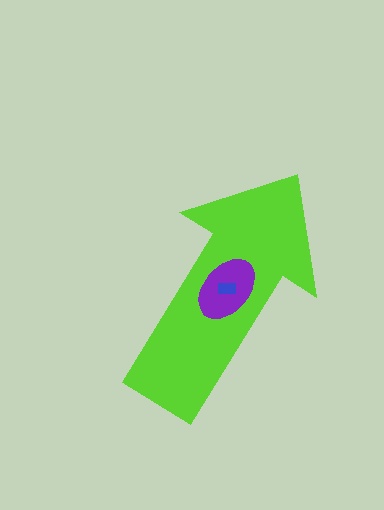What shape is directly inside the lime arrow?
The purple ellipse.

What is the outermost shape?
The lime arrow.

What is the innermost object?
The blue rectangle.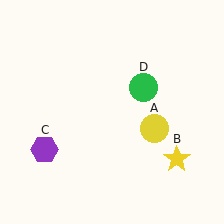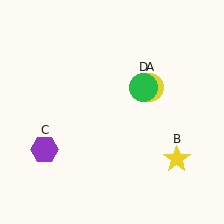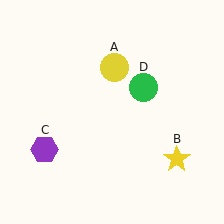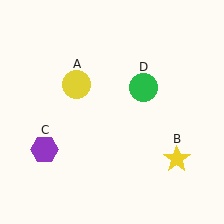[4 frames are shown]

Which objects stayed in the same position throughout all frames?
Yellow star (object B) and purple hexagon (object C) and green circle (object D) remained stationary.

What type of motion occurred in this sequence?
The yellow circle (object A) rotated counterclockwise around the center of the scene.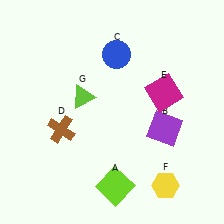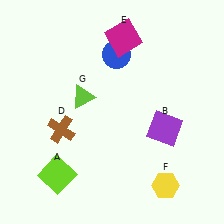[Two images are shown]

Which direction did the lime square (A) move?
The lime square (A) moved left.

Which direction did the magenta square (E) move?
The magenta square (E) moved up.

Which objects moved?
The objects that moved are: the lime square (A), the magenta square (E).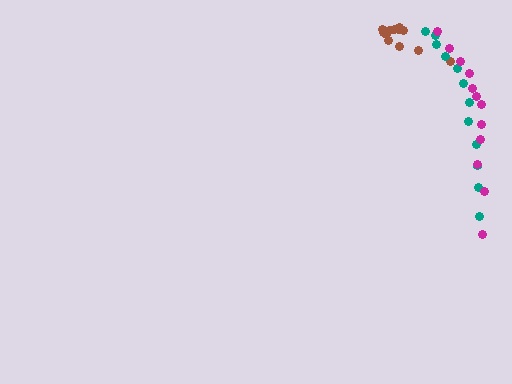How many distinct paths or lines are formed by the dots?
There are 3 distinct paths.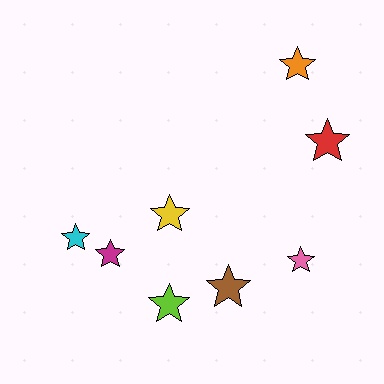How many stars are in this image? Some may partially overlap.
There are 8 stars.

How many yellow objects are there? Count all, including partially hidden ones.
There is 1 yellow object.